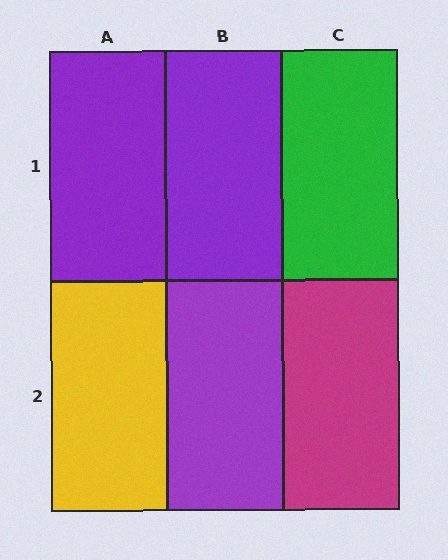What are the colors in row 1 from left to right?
Purple, purple, green.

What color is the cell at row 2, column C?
Magenta.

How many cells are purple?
3 cells are purple.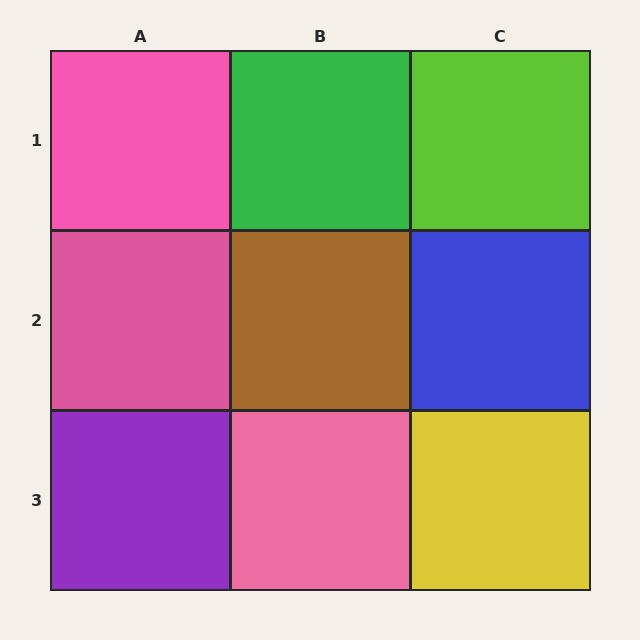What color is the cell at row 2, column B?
Brown.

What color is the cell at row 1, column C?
Lime.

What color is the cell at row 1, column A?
Pink.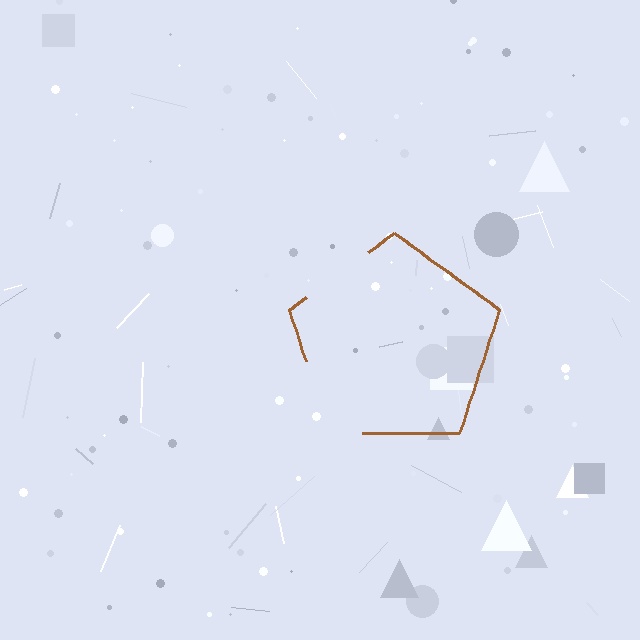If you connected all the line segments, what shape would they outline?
They would outline a pentagon.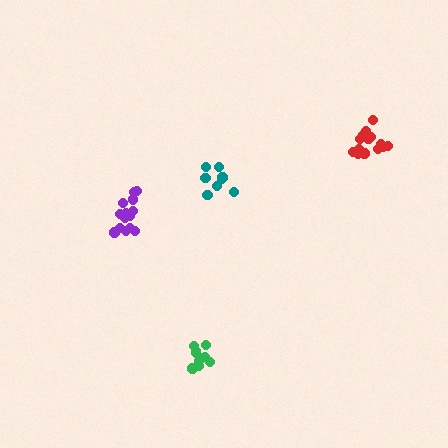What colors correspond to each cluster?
The clusters are colored: teal, red, green, purple.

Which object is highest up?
The red cluster is topmost.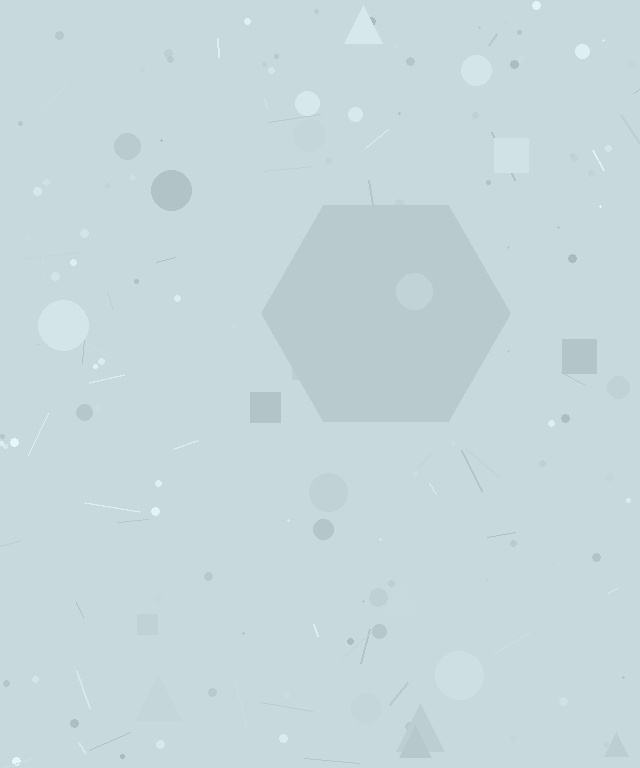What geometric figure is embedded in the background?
A hexagon is embedded in the background.